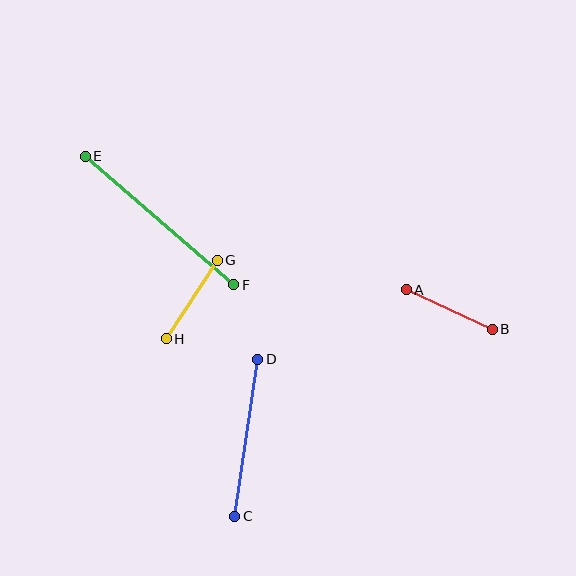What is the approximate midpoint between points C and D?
The midpoint is at approximately (246, 438) pixels.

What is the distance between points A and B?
The distance is approximately 95 pixels.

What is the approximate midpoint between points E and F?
The midpoint is at approximately (160, 221) pixels.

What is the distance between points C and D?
The distance is approximately 159 pixels.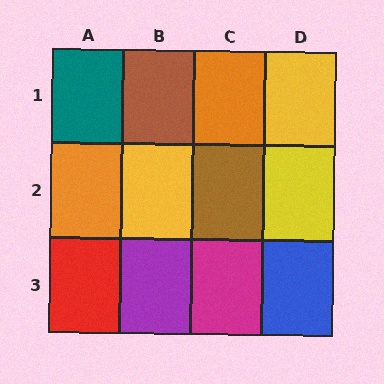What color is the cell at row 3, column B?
Purple.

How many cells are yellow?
3 cells are yellow.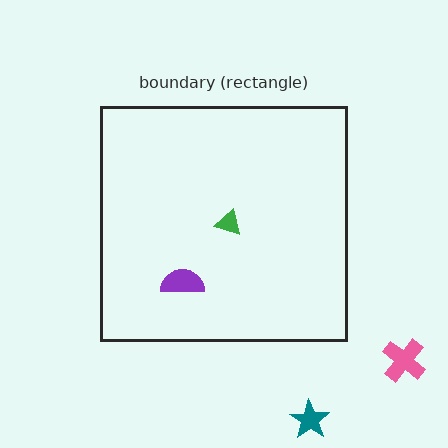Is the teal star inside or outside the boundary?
Outside.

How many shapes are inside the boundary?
2 inside, 2 outside.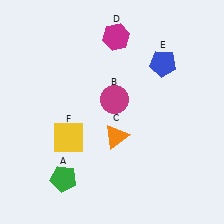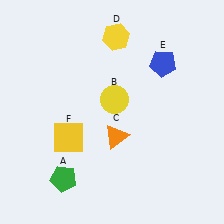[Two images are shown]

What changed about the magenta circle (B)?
In Image 1, B is magenta. In Image 2, it changed to yellow.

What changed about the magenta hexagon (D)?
In Image 1, D is magenta. In Image 2, it changed to yellow.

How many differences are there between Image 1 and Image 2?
There are 2 differences between the two images.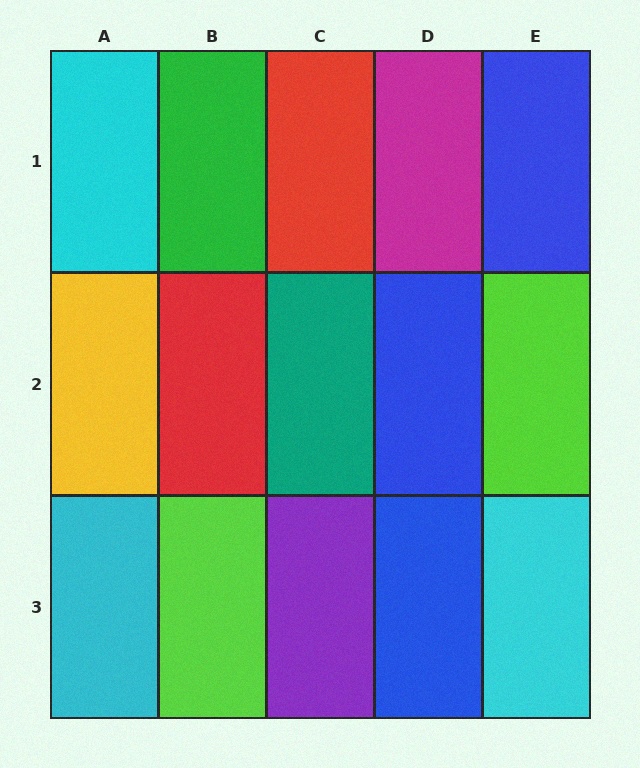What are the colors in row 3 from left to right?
Cyan, lime, purple, blue, cyan.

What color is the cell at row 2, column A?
Yellow.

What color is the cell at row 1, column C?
Red.